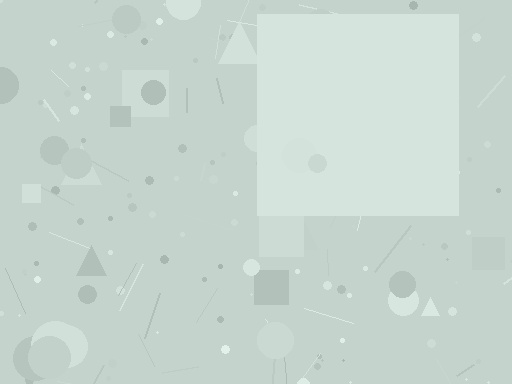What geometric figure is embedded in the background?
A square is embedded in the background.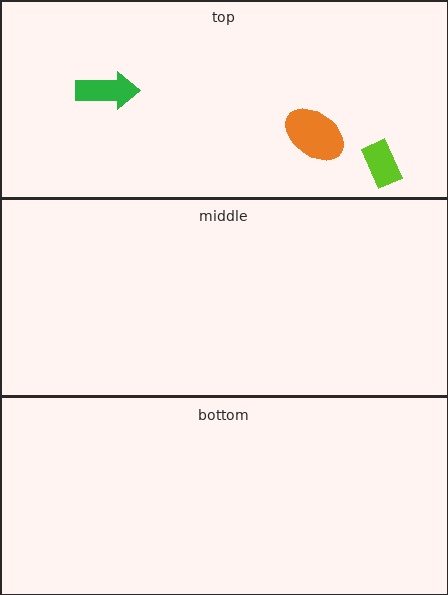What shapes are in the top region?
The green arrow, the orange ellipse, the lime rectangle.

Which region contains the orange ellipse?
The top region.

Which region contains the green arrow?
The top region.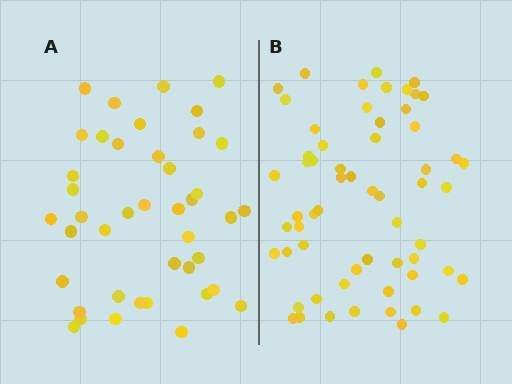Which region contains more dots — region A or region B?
Region B (the right region) has more dots.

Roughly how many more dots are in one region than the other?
Region B has approximately 20 more dots than region A.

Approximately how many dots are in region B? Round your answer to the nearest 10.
About 60 dots.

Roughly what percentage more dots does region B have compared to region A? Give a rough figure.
About 45% more.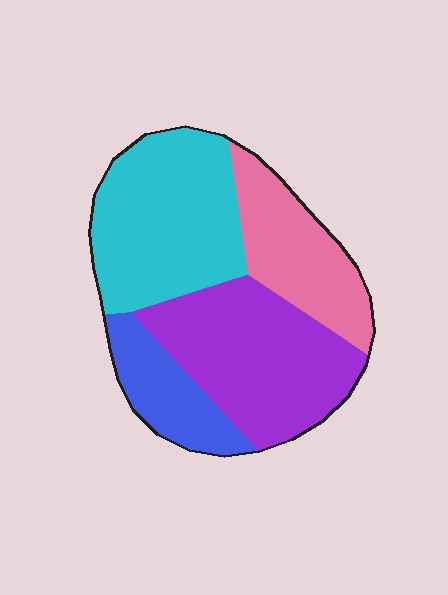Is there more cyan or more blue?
Cyan.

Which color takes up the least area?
Blue, at roughly 15%.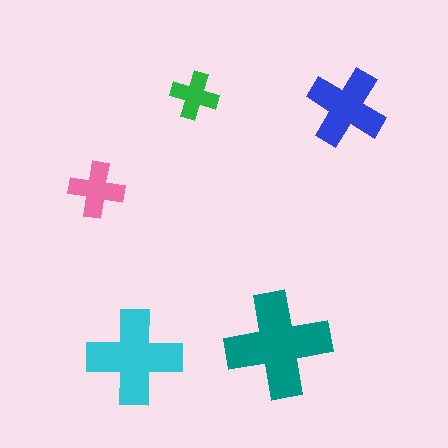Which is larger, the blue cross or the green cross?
The blue one.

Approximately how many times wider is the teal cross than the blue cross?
About 1.5 times wider.